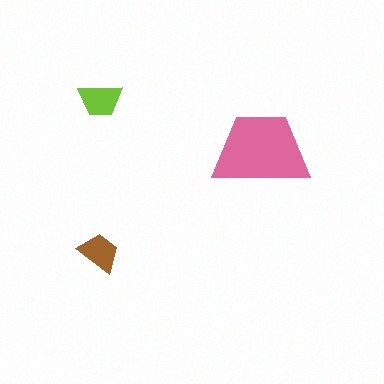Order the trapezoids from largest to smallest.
the pink one, the lime one, the brown one.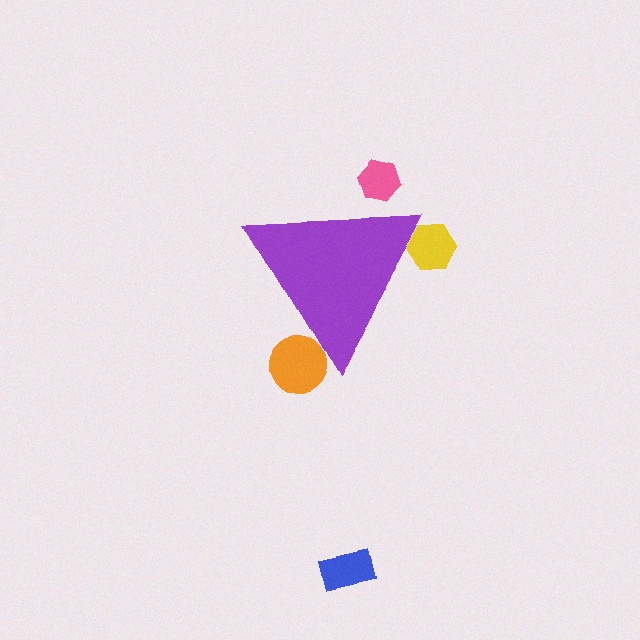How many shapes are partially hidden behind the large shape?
3 shapes are partially hidden.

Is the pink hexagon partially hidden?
Yes, the pink hexagon is partially hidden behind the purple triangle.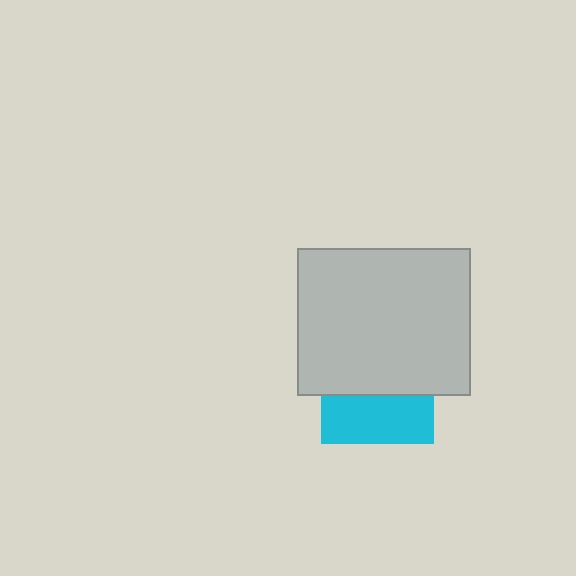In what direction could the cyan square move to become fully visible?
The cyan square could move down. That would shift it out from behind the light gray rectangle entirely.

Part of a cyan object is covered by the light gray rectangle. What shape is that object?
It is a square.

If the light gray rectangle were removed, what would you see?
You would see the complete cyan square.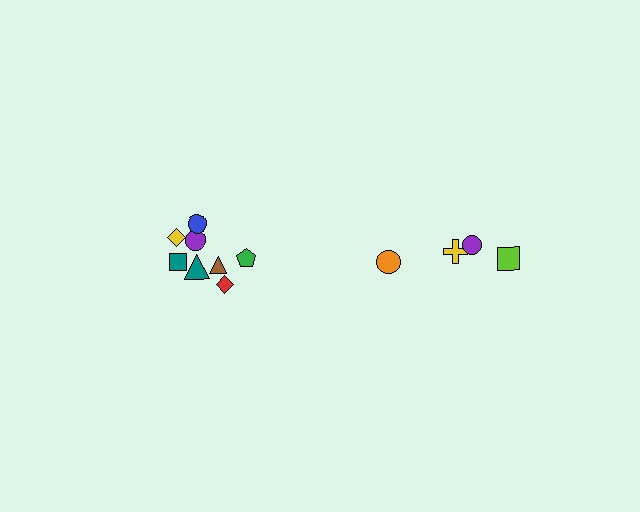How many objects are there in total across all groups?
There are 12 objects.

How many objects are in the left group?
There are 8 objects.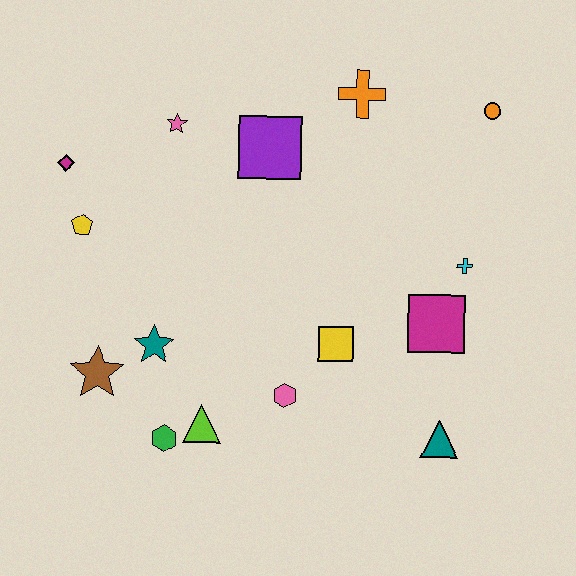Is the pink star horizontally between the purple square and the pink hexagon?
No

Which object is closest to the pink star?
The purple square is closest to the pink star.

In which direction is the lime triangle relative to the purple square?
The lime triangle is below the purple square.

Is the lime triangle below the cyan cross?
Yes